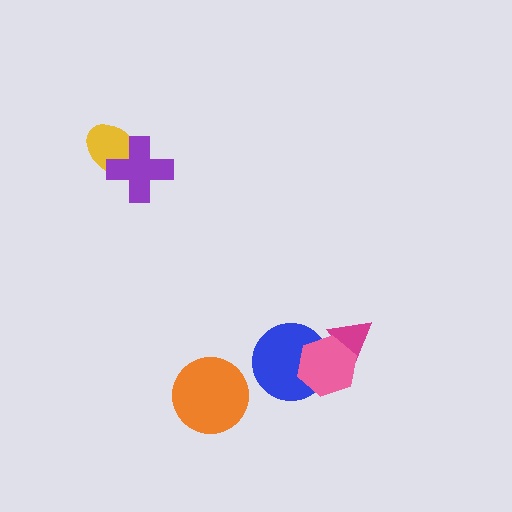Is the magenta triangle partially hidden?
Yes, it is partially covered by another shape.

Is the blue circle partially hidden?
Yes, it is partially covered by another shape.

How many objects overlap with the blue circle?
1 object overlaps with the blue circle.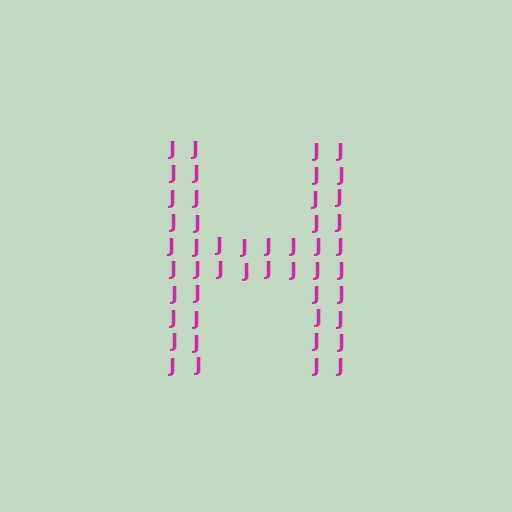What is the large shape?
The large shape is the letter H.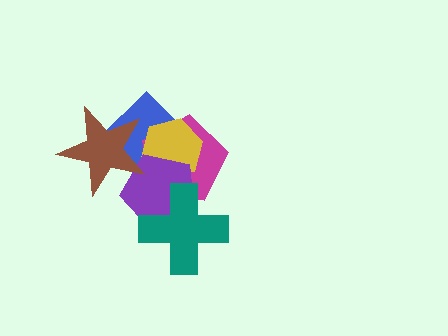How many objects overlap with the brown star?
4 objects overlap with the brown star.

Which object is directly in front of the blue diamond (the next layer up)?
The magenta pentagon is directly in front of the blue diamond.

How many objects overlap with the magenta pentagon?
5 objects overlap with the magenta pentagon.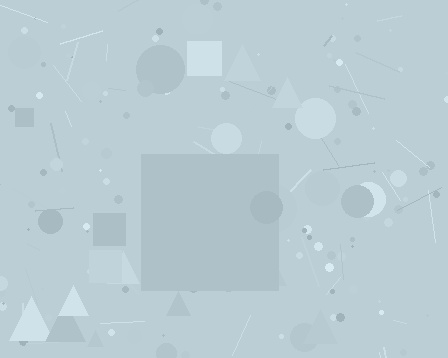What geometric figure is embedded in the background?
A square is embedded in the background.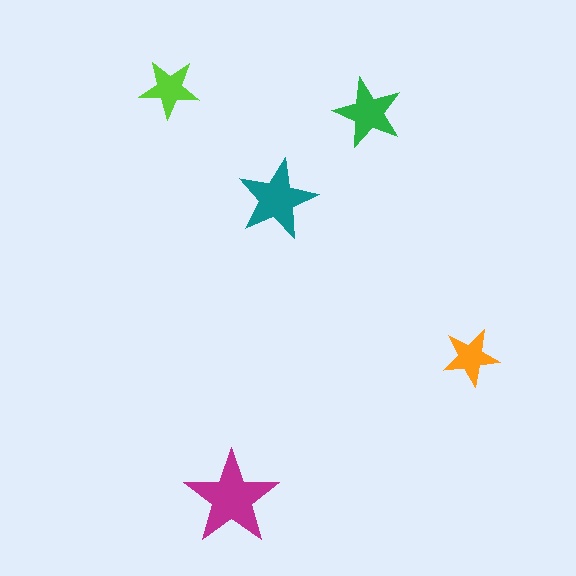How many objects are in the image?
There are 5 objects in the image.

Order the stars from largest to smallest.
the magenta one, the teal one, the green one, the lime one, the orange one.